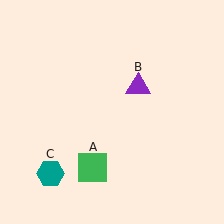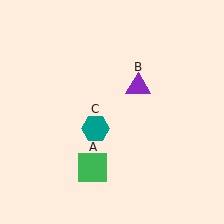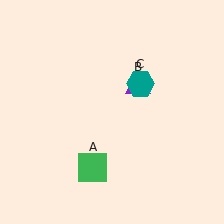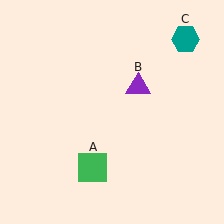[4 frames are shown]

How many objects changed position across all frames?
1 object changed position: teal hexagon (object C).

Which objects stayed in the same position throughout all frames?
Green square (object A) and purple triangle (object B) remained stationary.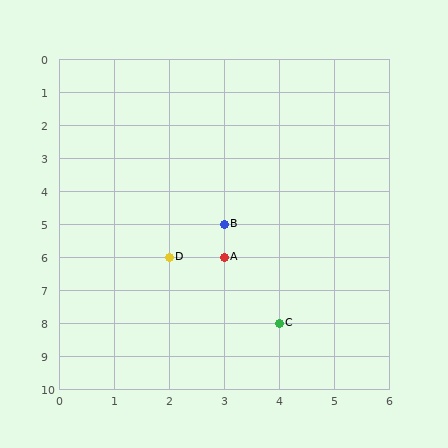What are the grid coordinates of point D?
Point D is at grid coordinates (2, 6).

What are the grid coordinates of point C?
Point C is at grid coordinates (4, 8).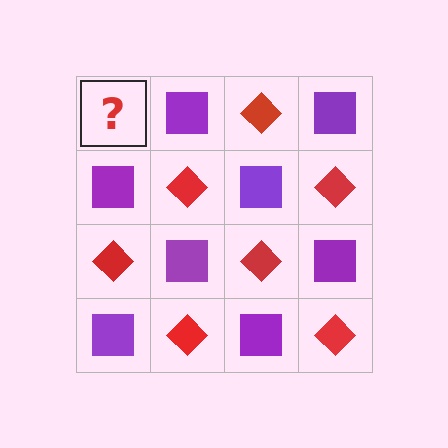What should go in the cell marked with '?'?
The missing cell should contain a red diamond.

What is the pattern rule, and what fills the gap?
The rule is that it alternates red diamond and purple square in a checkerboard pattern. The gap should be filled with a red diamond.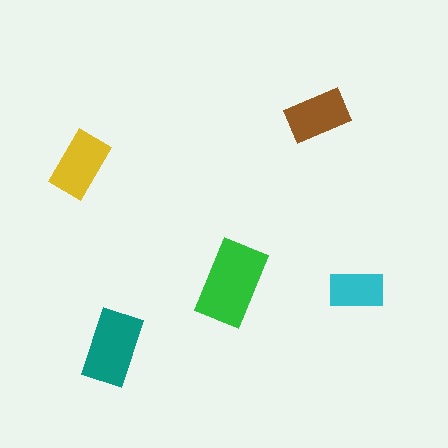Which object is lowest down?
The teal rectangle is bottommost.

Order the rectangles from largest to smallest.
the green one, the teal one, the yellow one, the brown one, the cyan one.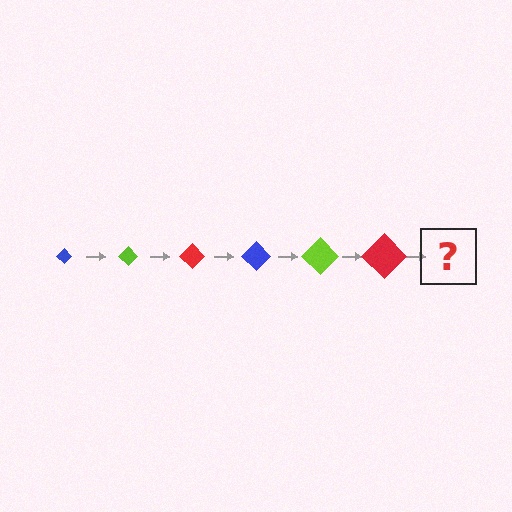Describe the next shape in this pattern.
It should be a blue diamond, larger than the previous one.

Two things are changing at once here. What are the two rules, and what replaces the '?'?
The two rules are that the diamond grows larger each step and the color cycles through blue, lime, and red. The '?' should be a blue diamond, larger than the previous one.